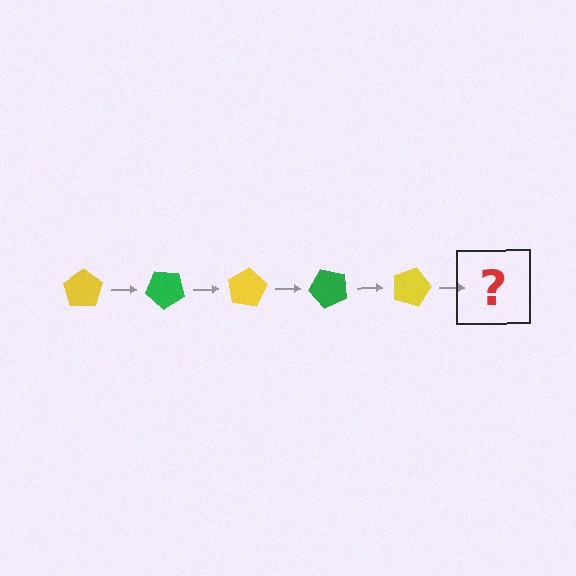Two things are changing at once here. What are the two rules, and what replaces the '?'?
The two rules are that it rotates 40 degrees each step and the color cycles through yellow and green. The '?' should be a green pentagon, rotated 200 degrees from the start.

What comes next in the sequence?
The next element should be a green pentagon, rotated 200 degrees from the start.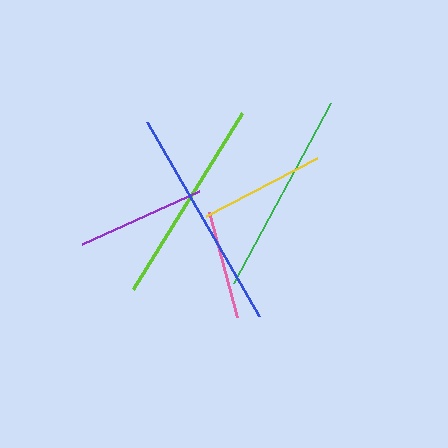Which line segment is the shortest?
The pink line is the shortest at approximately 109 pixels.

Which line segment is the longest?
The blue line is the longest at approximately 224 pixels.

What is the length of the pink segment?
The pink segment is approximately 109 pixels long.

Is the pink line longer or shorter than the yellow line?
The yellow line is longer than the pink line.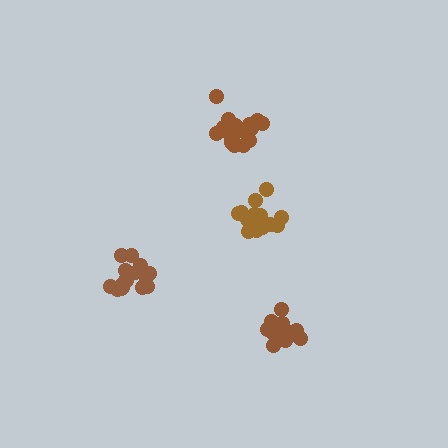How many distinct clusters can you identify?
There are 4 distinct clusters.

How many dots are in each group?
Group 1: 17 dots, Group 2: 16 dots, Group 3: 16 dots, Group 4: 16 dots (65 total).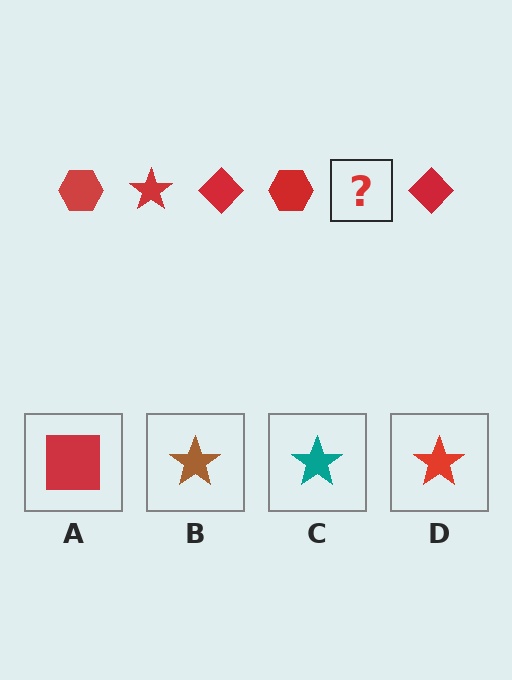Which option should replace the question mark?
Option D.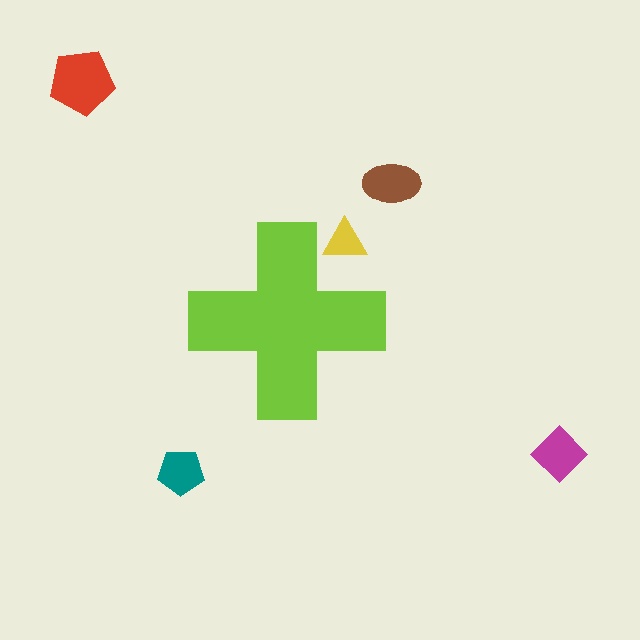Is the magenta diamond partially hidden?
No, the magenta diamond is fully visible.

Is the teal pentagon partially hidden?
No, the teal pentagon is fully visible.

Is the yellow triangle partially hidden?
Yes, the yellow triangle is partially hidden behind the lime cross.